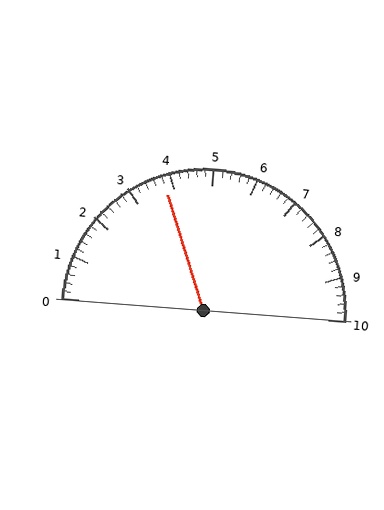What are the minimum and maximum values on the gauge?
The gauge ranges from 0 to 10.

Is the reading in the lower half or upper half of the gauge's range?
The reading is in the lower half of the range (0 to 10).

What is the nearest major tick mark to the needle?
The nearest major tick mark is 4.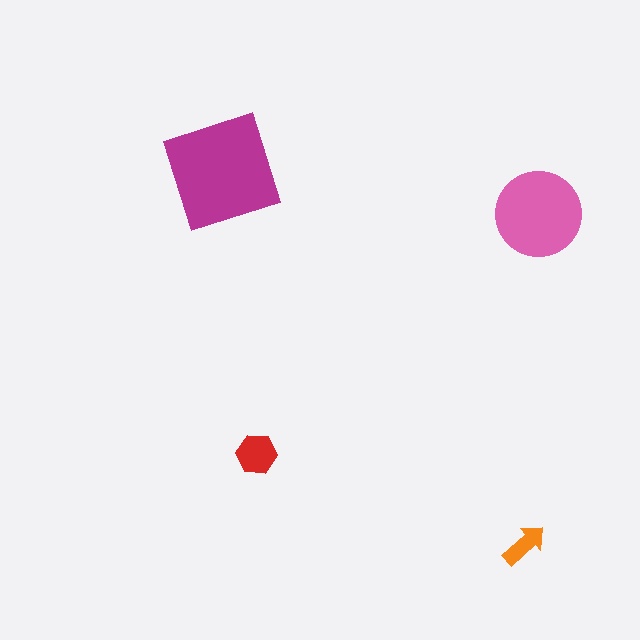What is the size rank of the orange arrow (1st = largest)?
4th.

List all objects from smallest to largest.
The orange arrow, the red hexagon, the pink circle, the magenta square.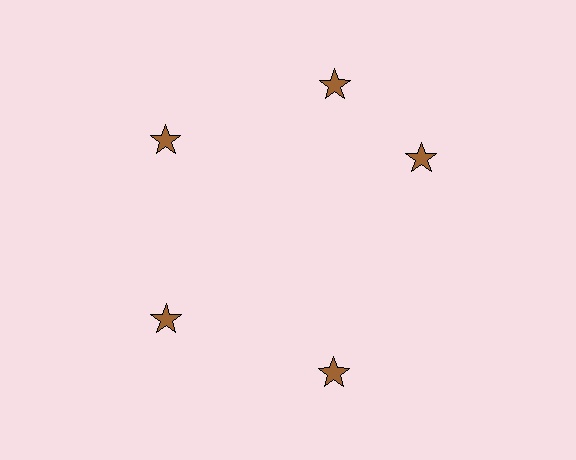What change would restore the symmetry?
The symmetry would be restored by rotating it back into even spacing with its neighbors so that all 5 stars sit at equal angles and equal distance from the center.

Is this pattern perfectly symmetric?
No. The 5 brown stars are arranged in a ring, but one element near the 3 o'clock position is rotated out of alignment along the ring, breaking the 5-fold rotational symmetry.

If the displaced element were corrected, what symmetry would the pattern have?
It would have 5-fold rotational symmetry — the pattern would map onto itself every 72 degrees.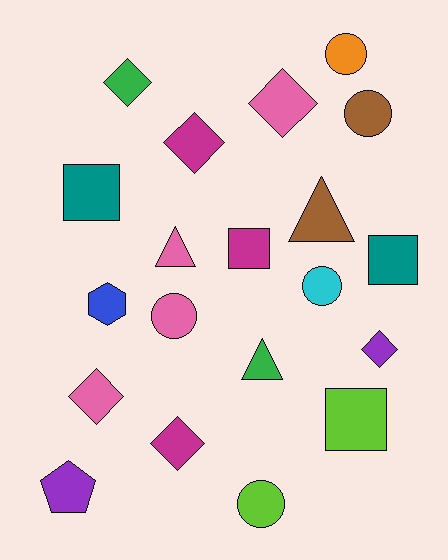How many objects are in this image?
There are 20 objects.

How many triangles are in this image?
There are 3 triangles.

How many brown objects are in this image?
There are 2 brown objects.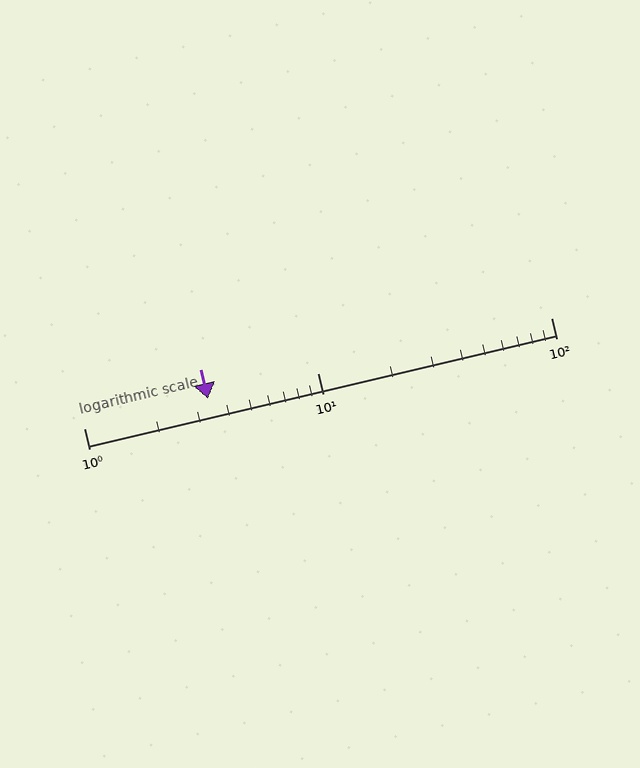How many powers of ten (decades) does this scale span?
The scale spans 2 decades, from 1 to 100.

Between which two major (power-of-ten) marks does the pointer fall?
The pointer is between 1 and 10.